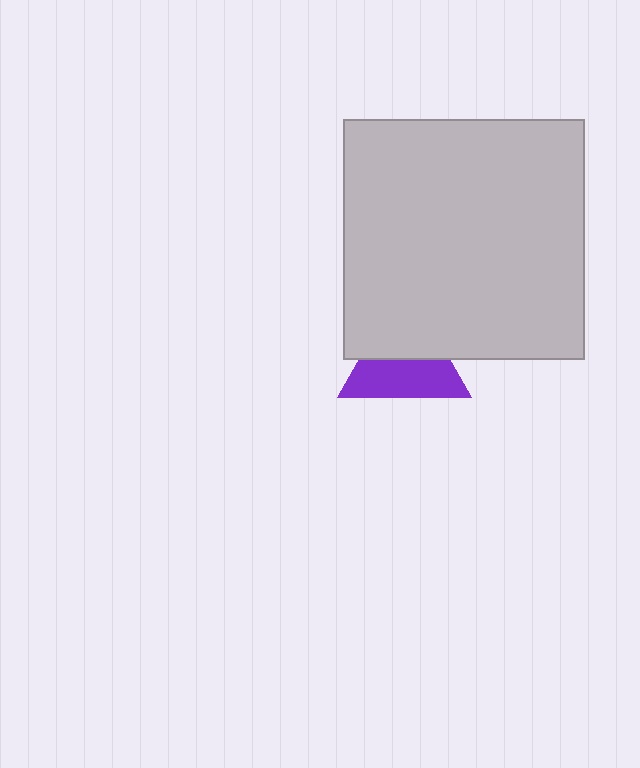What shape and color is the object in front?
The object in front is a light gray square.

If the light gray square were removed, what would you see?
You would see the complete purple triangle.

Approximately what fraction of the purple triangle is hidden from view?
Roughly 46% of the purple triangle is hidden behind the light gray square.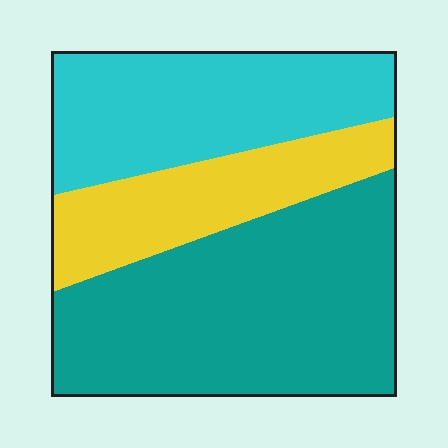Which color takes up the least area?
Yellow, at roughly 20%.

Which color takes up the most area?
Teal, at roughly 50%.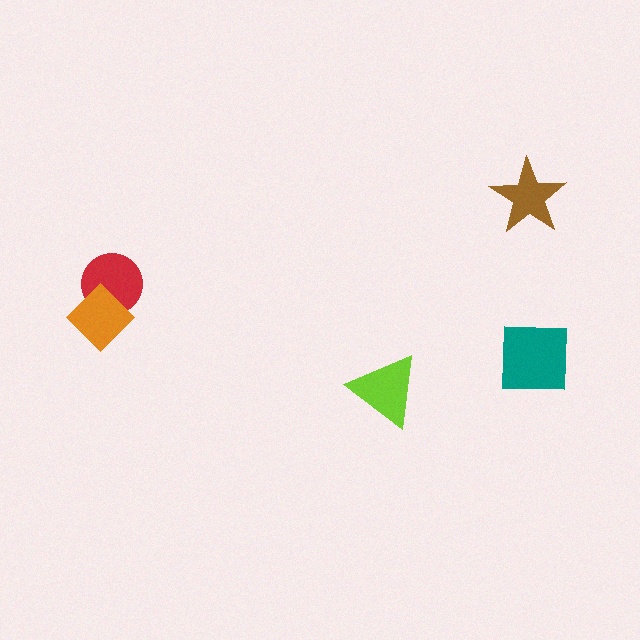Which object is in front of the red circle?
The orange diamond is in front of the red circle.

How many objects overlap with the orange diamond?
1 object overlaps with the orange diamond.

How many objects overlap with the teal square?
0 objects overlap with the teal square.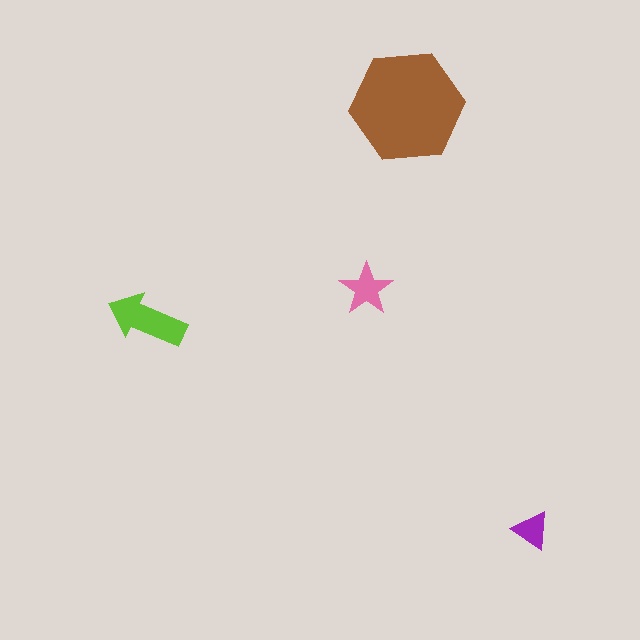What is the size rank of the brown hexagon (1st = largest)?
1st.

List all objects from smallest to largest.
The purple triangle, the pink star, the lime arrow, the brown hexagon.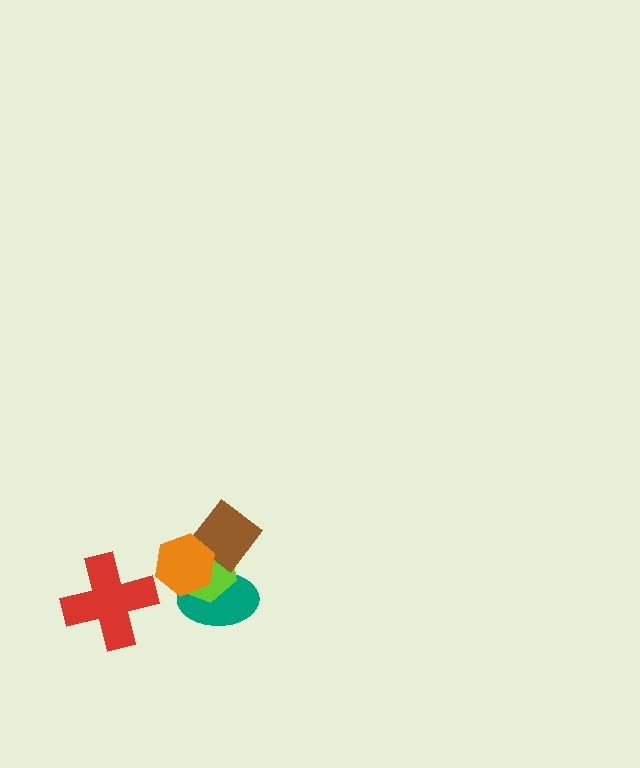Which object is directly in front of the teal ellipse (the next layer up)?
The lime hexagon is directly in front of the teal ellipse.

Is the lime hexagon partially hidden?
Yes, it is partially covered by another shape.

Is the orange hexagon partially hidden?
No, no other shape covers it.